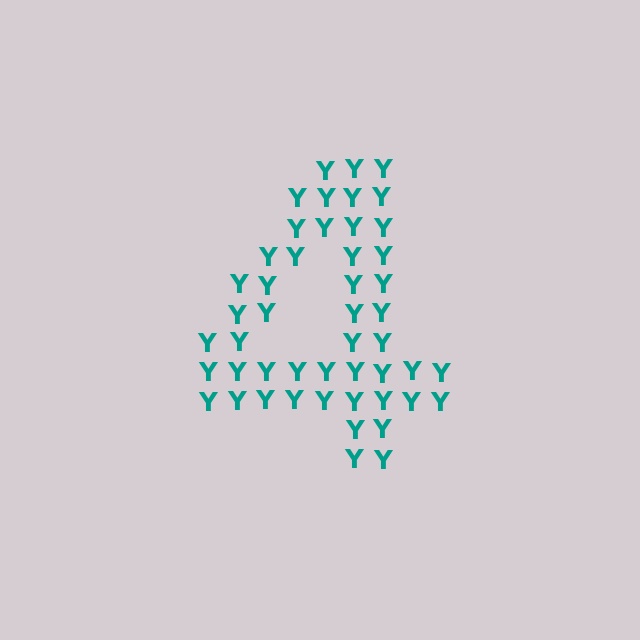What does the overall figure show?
The overall figure shows the digit 4.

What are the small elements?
The small elements are letter Y's.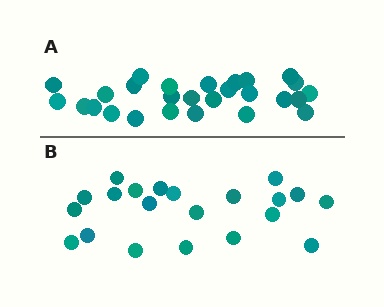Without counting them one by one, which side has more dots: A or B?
Region A (the top region) has more dots.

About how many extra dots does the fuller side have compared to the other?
Region A has about 6 more dots than region B.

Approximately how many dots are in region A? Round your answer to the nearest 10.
About 30 dots. (The exact count is 27, which rounds to 30.)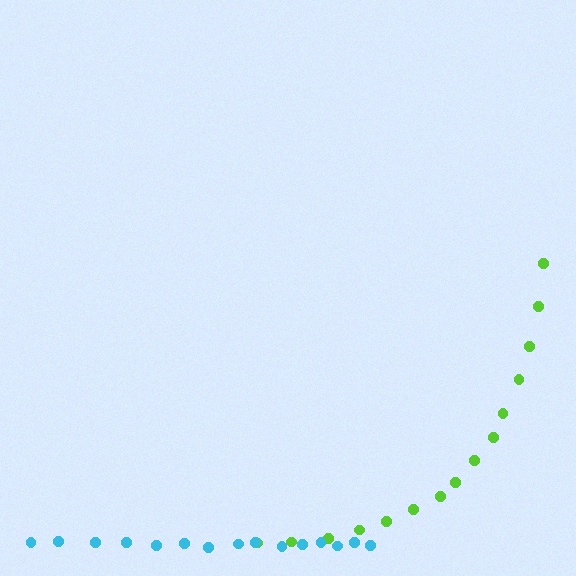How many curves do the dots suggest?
There are 2 distinct paths.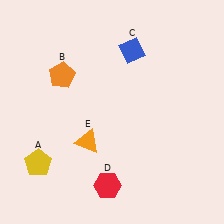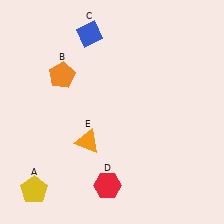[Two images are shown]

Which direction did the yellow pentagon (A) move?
The yellow pentagon (A) moved down.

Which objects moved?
The objects that moved are: the yellow pentagon (A), the blue diamond (C).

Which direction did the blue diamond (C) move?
The blue diamond (C) moved left.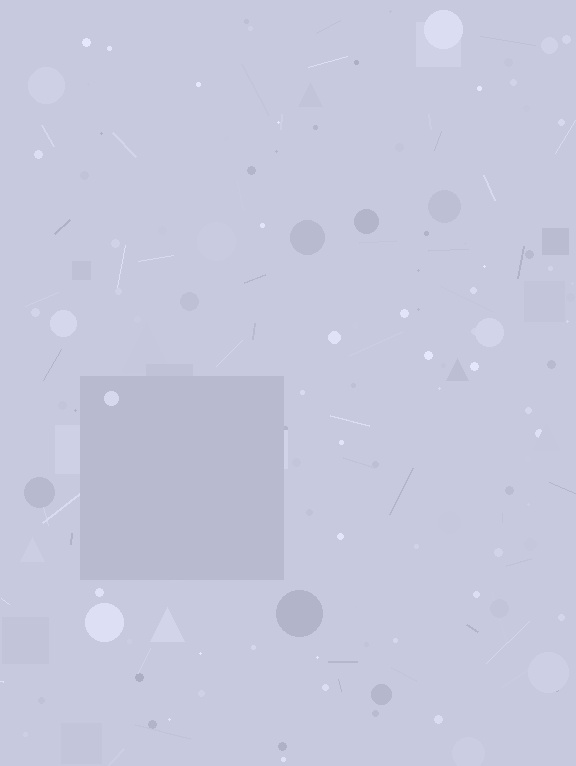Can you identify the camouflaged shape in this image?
The camouflaged shape is a square.